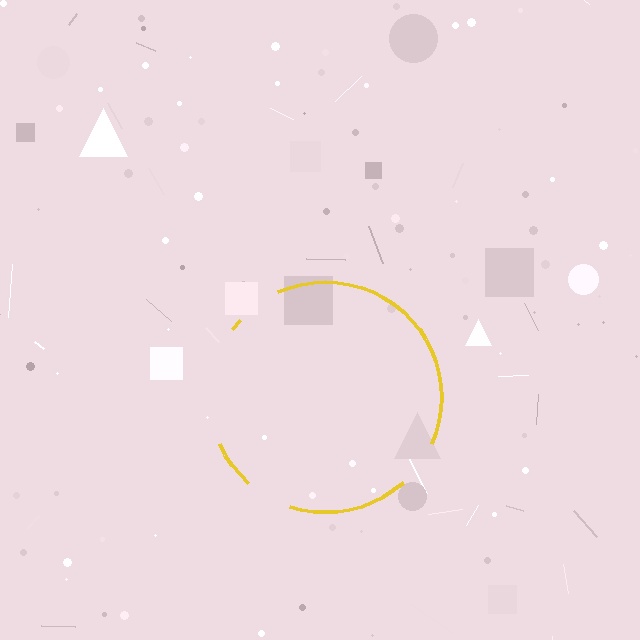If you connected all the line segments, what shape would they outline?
They would outline a circle.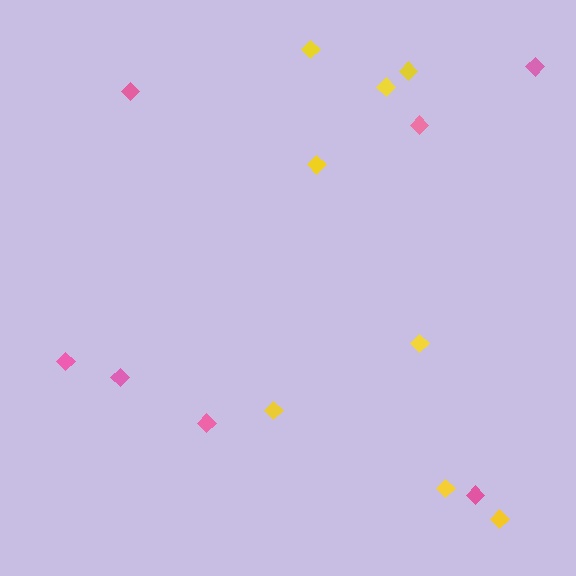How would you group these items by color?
There are 2 groups: one group of yellow diamonds (8) and one group of pink diamonds (7).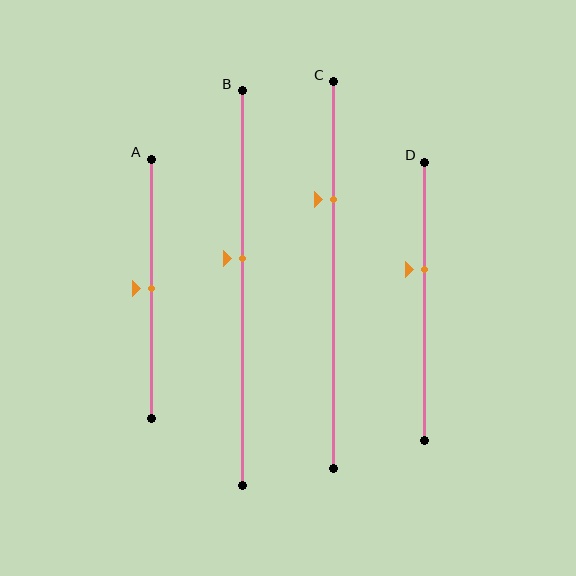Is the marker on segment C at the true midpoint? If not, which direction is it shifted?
No, the marker on segment C is shifted upward by about 20% of the segment length.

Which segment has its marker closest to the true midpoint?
Segment A has its marker closest to the true midpoint.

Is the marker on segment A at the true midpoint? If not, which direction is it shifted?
Yes, the marker on segment A is at the true midpoint.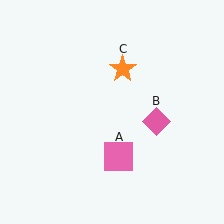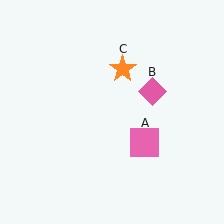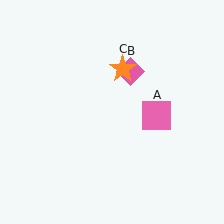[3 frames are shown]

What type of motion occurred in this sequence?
The pink square (object A), pink diamond (object B) rotated counterclockwise around the center of the scene.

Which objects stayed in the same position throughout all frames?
Orange star (object C) remained stationary.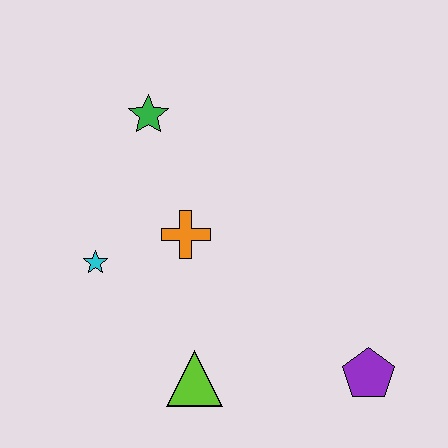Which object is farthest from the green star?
The purple pentagon is farthest from the green star.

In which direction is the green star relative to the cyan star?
The green star is above the cyan star.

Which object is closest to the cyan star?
The orange cross is closest to the cyan star.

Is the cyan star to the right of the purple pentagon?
No